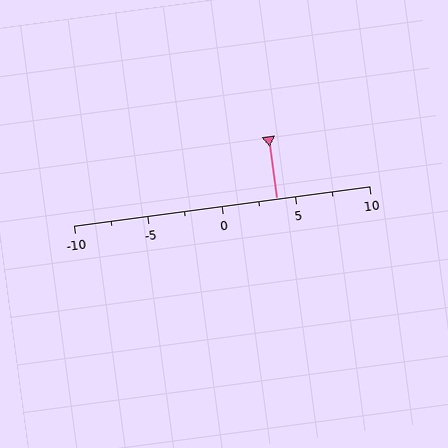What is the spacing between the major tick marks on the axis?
The major ticks are spaced 5 apart.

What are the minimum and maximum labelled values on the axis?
The axis runs from -10 to 10.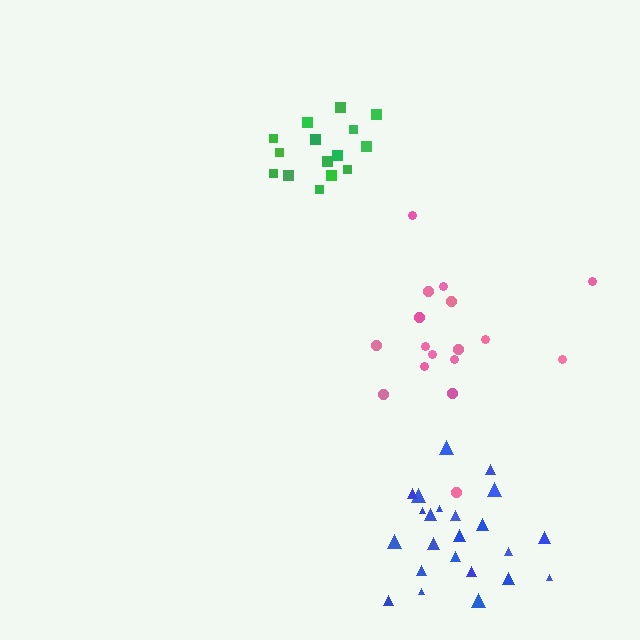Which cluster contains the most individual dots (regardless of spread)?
Blue (23).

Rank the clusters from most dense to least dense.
green, blue, pink.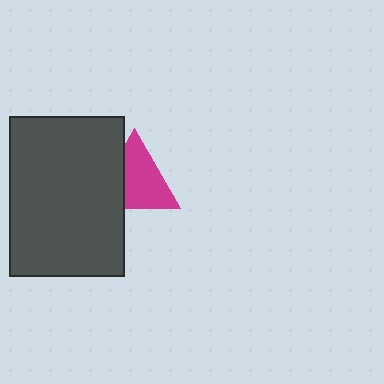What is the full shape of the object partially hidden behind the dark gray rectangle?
The partially hidden object is a magenta triangle.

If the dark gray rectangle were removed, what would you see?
You would see the complete magenta triangle.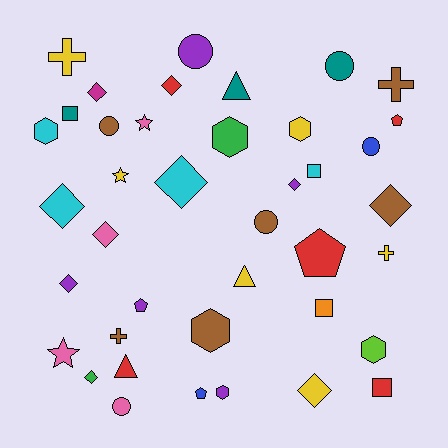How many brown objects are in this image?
There are 6 brown objects.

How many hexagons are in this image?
There are 6 hexagons.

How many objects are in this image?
There are 40 objects.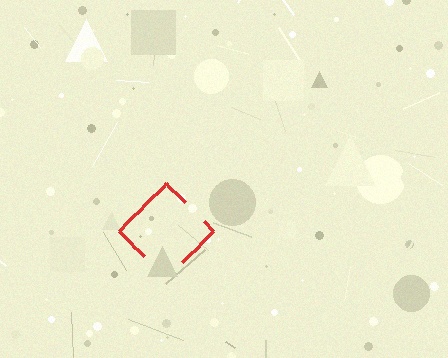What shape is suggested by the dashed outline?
The dashed outline suggests a diamond.